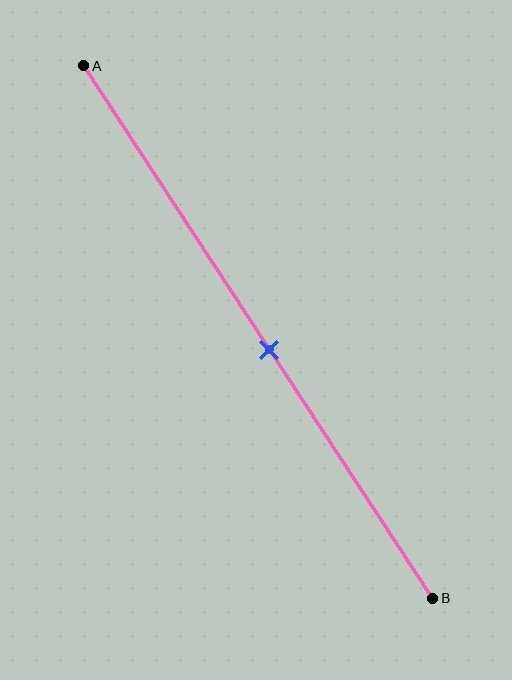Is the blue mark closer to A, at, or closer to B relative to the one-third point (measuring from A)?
The blue mark is closer to point B than the one-third point of segment AB.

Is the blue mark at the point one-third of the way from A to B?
No, the mark is at about 55% from A, not at the 33% one-third point.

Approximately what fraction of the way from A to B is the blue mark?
The blue mark is approximately 55% of the way from A to B.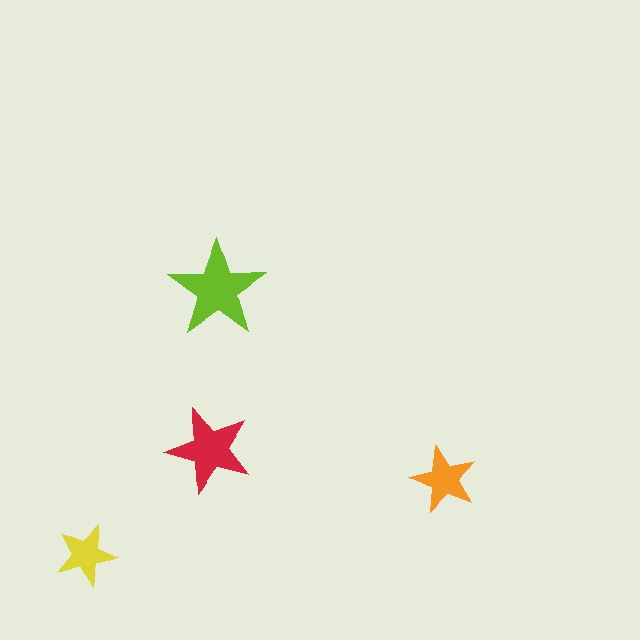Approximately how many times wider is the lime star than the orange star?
About 1.5 times wider.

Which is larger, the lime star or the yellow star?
The lime one.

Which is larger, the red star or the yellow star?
The red one.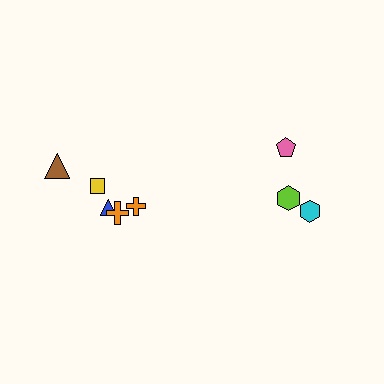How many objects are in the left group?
There are 5 objects.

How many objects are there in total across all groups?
There are 8 objects.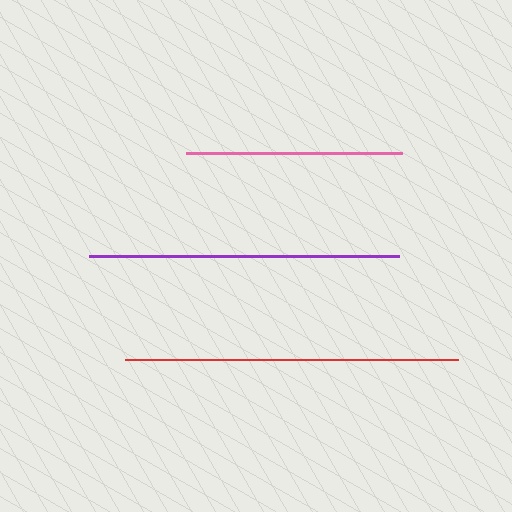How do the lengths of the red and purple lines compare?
The red and purple lines are approximately the same length.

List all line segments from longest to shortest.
From longest to shortest: red, purple, pink.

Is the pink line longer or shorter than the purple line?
The purple line is longer than the pink line.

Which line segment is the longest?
The red line is the longest at approximately 333 pixels.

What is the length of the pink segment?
The pink segment is approximately 217 pixels long.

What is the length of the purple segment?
The purple segment is approximately 310 pixels long.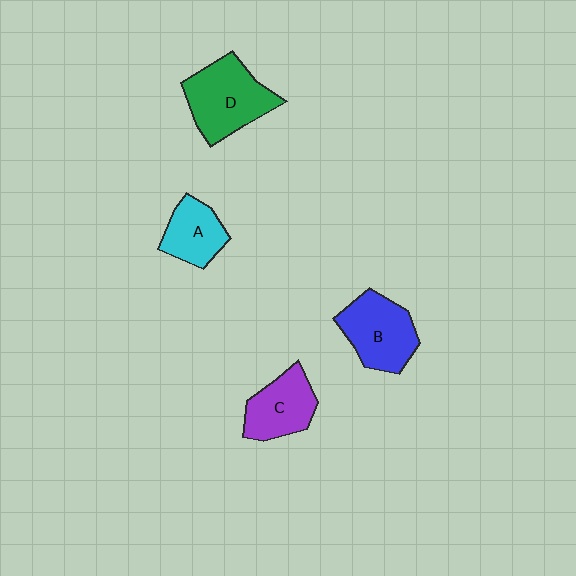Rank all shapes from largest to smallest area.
From largest to smallest: D (green), B (blue), C (purple), A (cyan).